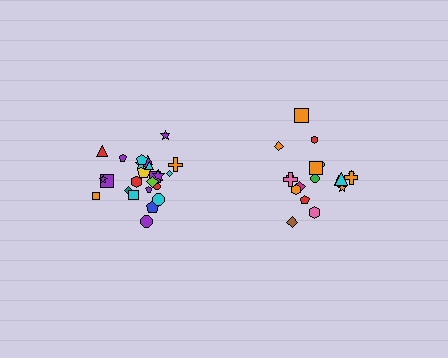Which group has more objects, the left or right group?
The left group.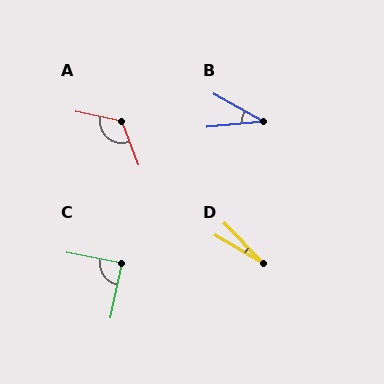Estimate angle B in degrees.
Approximately 35 degrees.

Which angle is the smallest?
D, at approximately 15 degrees.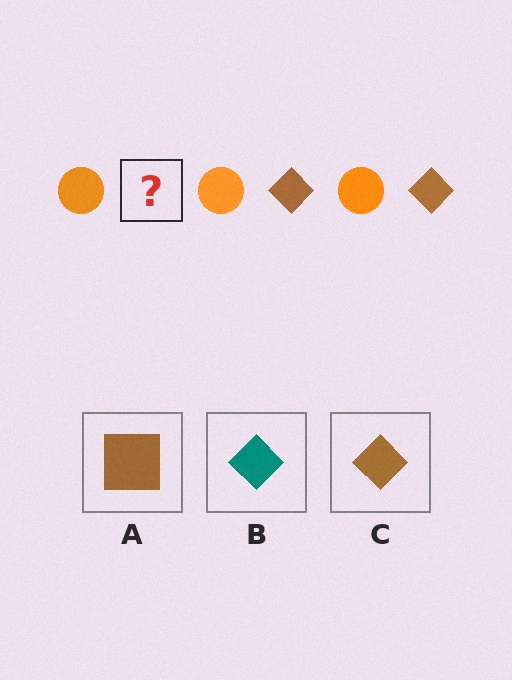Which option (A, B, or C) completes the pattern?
C.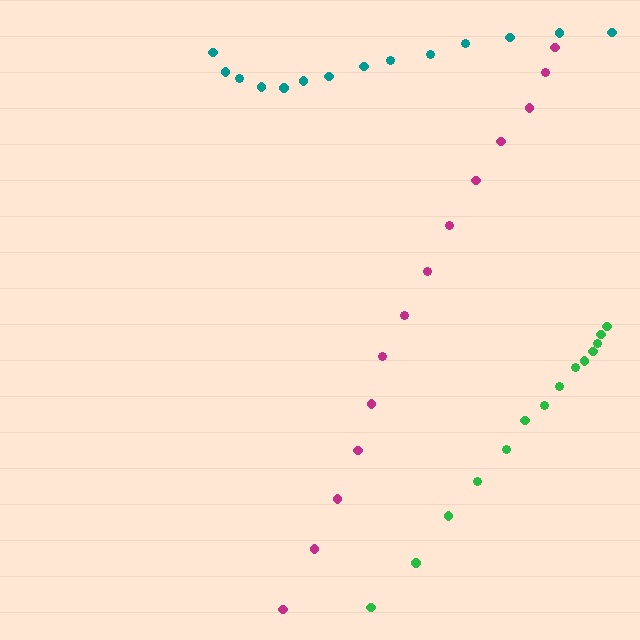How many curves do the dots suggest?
There are 3 distinct paths.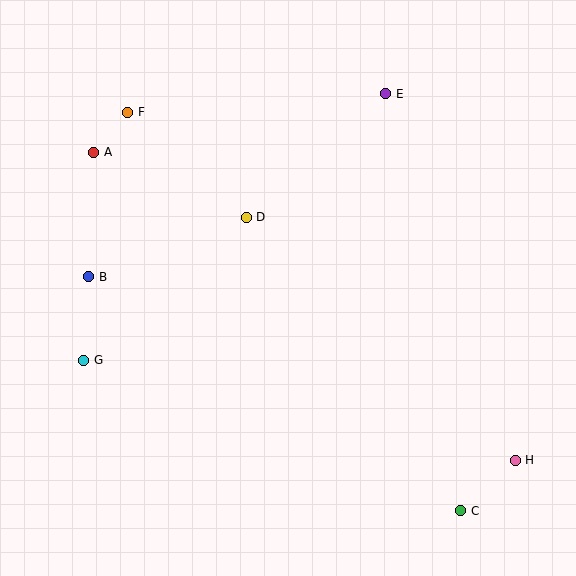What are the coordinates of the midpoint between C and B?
The midpoint between C and B is at (275, 394).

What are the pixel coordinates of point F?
Point F is at (128, 112).